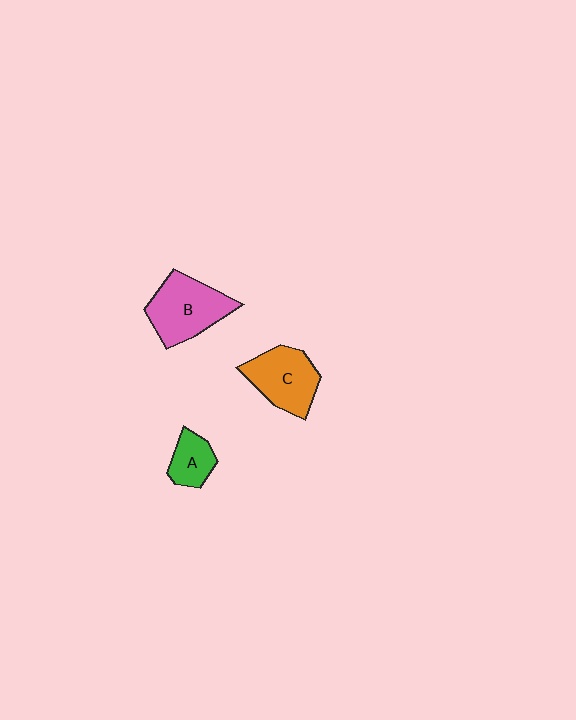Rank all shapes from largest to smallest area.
From largest to smallest: B (pink), C (orange), A (green).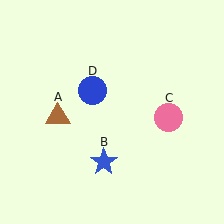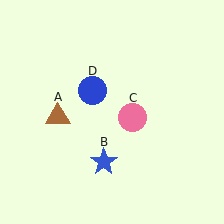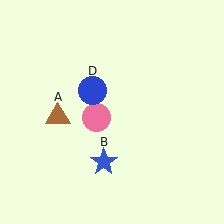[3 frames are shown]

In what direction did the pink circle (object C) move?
The pink circle (object C) moved left.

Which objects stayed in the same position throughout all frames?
Brown triangle (object A) and blue star (object B) and blue circle (object D) remained stationary.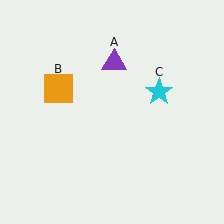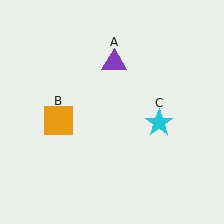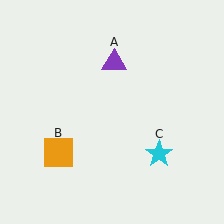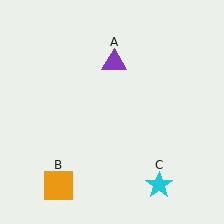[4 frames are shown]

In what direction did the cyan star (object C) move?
The cyan star (object C) moved down.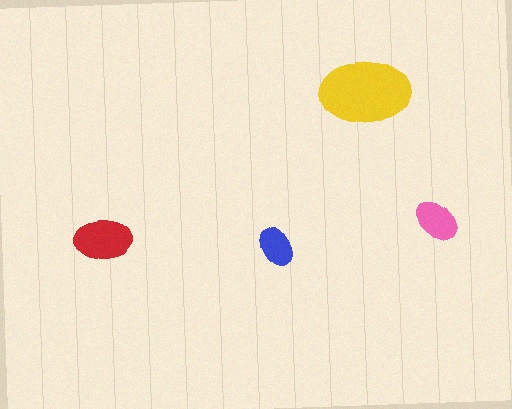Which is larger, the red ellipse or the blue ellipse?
The red one.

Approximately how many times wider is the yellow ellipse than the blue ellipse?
About 2 times wider.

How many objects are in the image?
There are 4 objects in the image.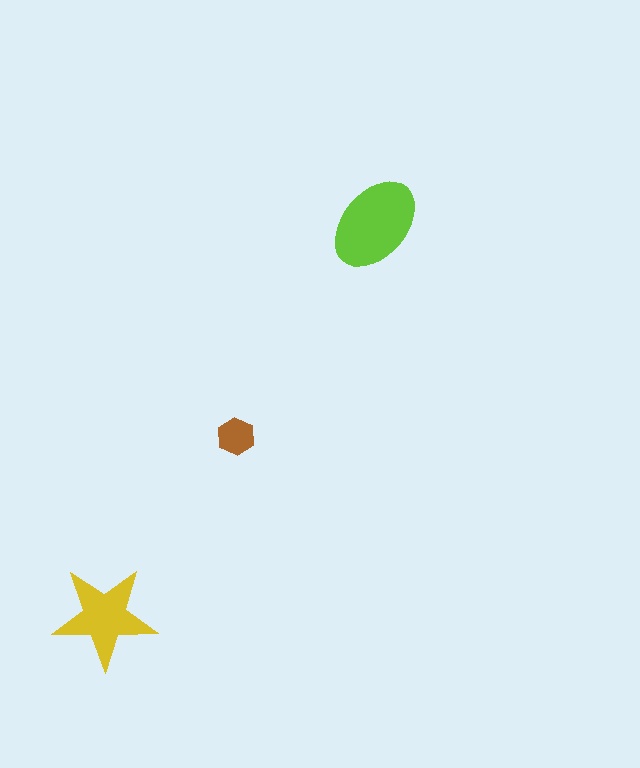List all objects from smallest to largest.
The brown hexagon, the yellow star, the lime ellipse.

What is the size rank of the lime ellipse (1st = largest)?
1st.